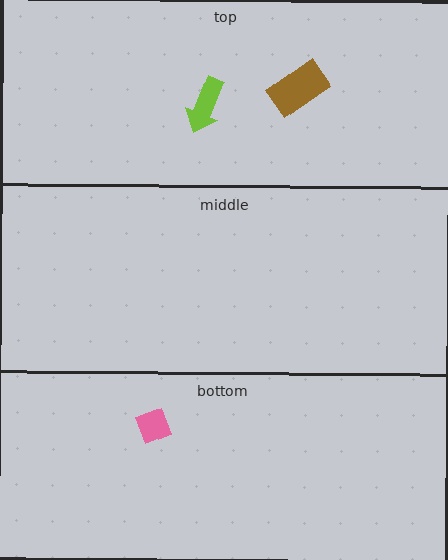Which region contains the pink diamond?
The bottom region.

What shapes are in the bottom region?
The pink diamond.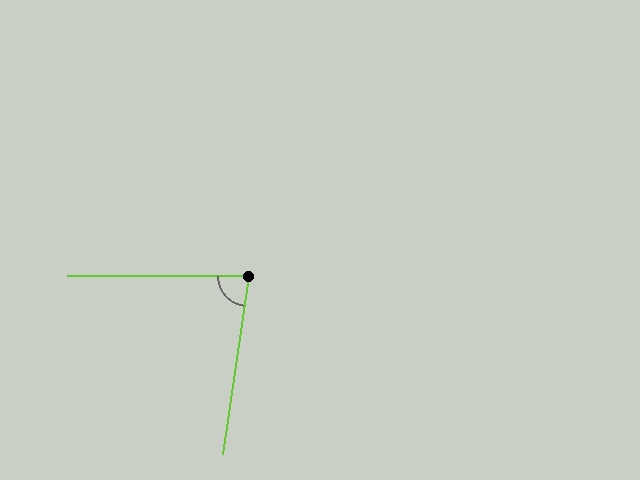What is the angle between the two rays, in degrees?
Approximately 82 degrees.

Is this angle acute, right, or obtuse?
It is acute.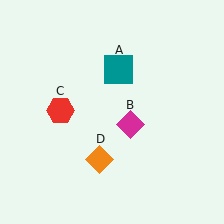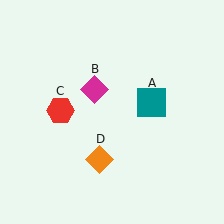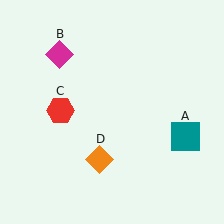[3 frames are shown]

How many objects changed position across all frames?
2 objects changed position: teal square (object A), magenta diamond (object B).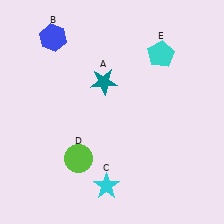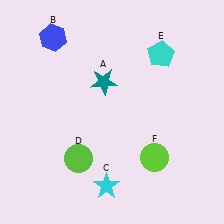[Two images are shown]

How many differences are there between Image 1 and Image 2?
There is 1 difference between the two images.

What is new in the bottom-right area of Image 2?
A lime circle (F) was added in the bottom-right area of Image 2.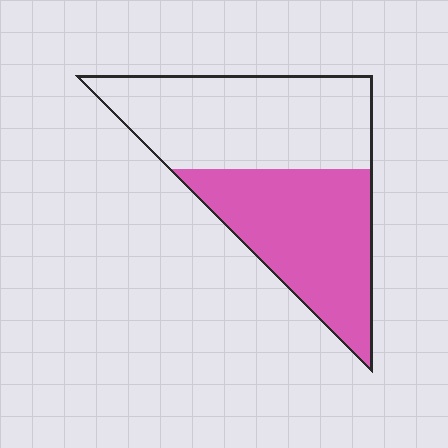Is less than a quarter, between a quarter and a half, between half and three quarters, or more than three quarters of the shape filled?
Between a quarter and a half.